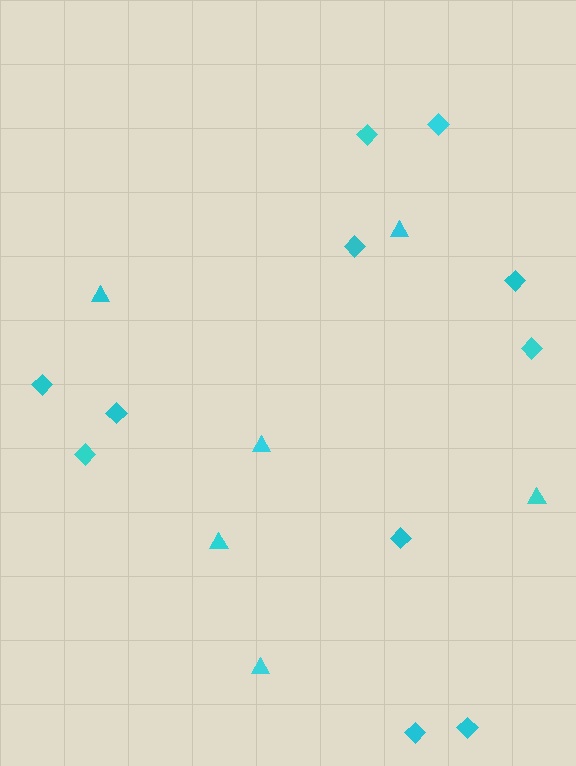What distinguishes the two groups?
There are 2 groups: one group of diamonds (11) and one group of triangles (6).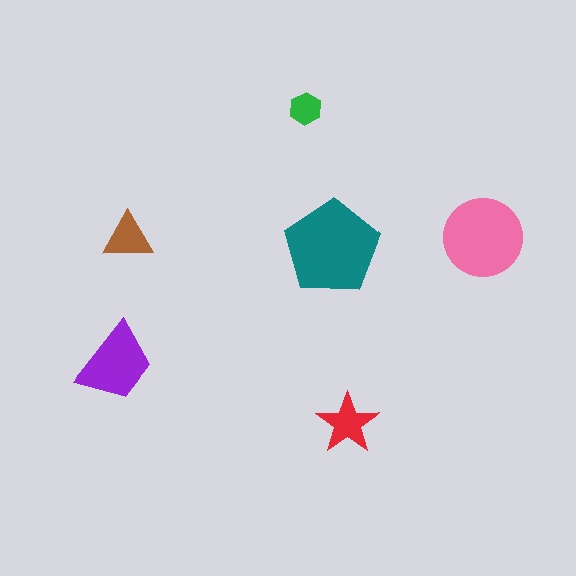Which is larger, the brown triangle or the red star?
The red star.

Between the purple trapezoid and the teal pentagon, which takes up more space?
The teal pentagon.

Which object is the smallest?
The green hexagon.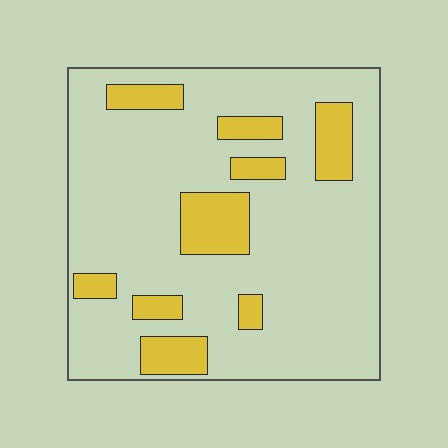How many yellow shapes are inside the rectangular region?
9.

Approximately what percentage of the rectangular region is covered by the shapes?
Approximately 20%.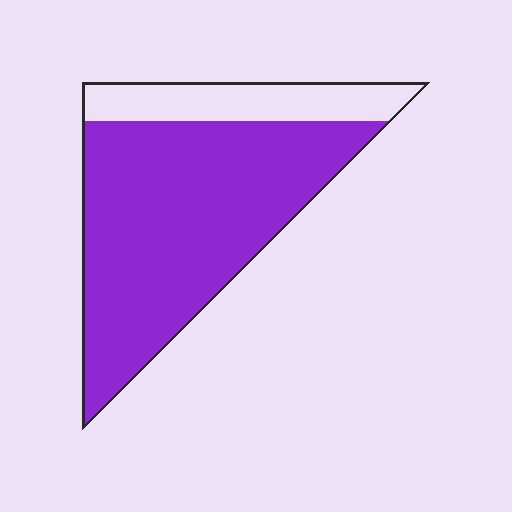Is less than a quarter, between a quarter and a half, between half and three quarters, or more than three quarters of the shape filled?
More than three quarters.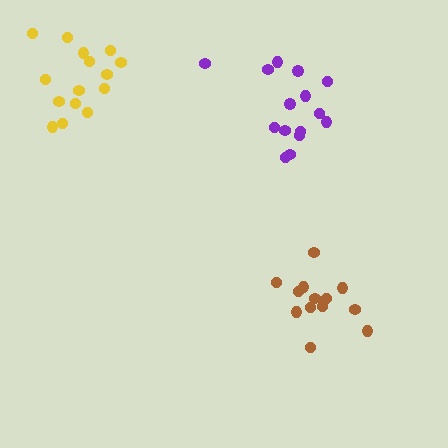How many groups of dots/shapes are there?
There are 3 groups.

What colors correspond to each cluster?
The clusters are colored: yellow, brown, purple.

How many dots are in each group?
Group 1: 15 dots, Group 2: 13 dots, Group 3: 15 dots (43 total).